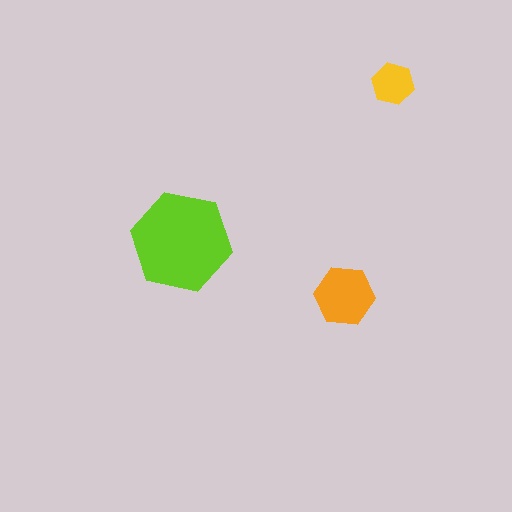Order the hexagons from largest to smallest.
the lime one, the orange one, the yellow one.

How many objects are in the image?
There are 3 objects in the image.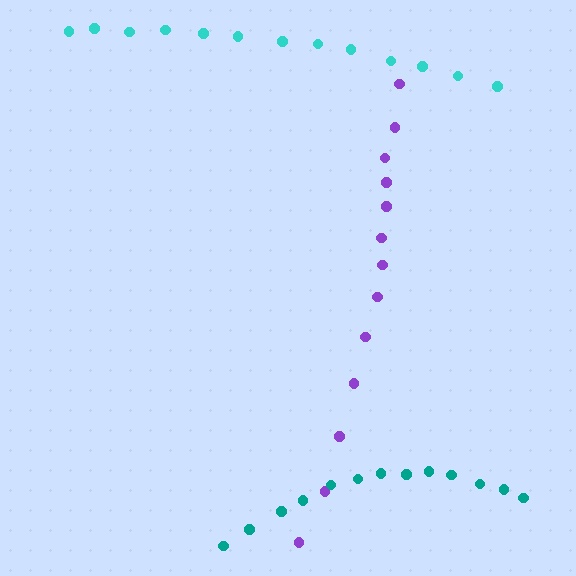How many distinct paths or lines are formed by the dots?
There are 3 distinct paths.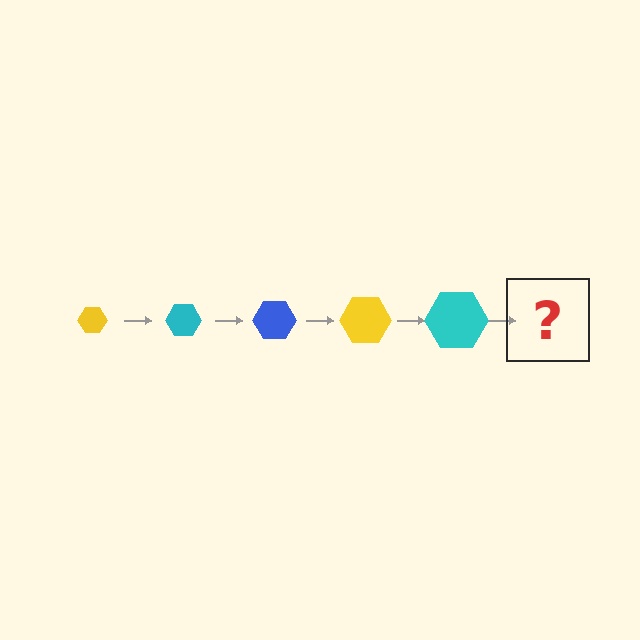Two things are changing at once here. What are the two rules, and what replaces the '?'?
The two rules are that the hexagon grows larger each step and the color cycles through yellow, cyan, and blue. The '?' should be a blue hexagon, larger than the previous one.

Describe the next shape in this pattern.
It should be a blue hexagon, larger than the previous one.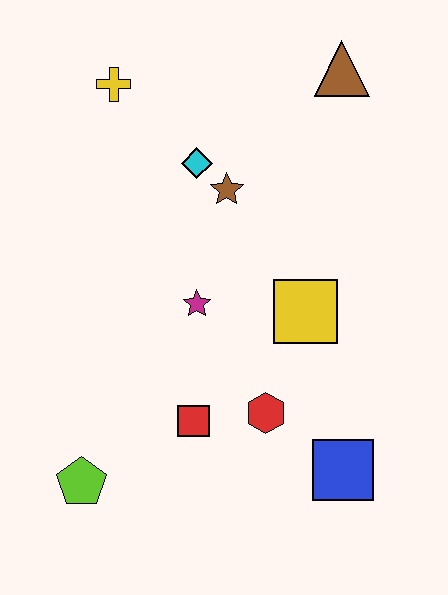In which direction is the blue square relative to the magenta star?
The blue square is below the magenta star.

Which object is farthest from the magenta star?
The brown triangle is farthest from the magenta star.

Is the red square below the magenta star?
Yes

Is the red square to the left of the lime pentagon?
No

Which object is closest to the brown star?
The cyan diamond is closest to the brown star.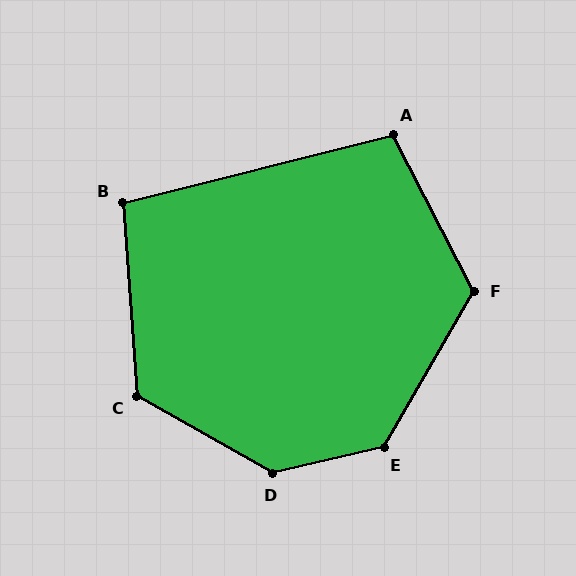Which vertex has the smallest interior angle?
B, at approximately 100 degrees.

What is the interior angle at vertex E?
Approximately 133 degrees (obtuse).